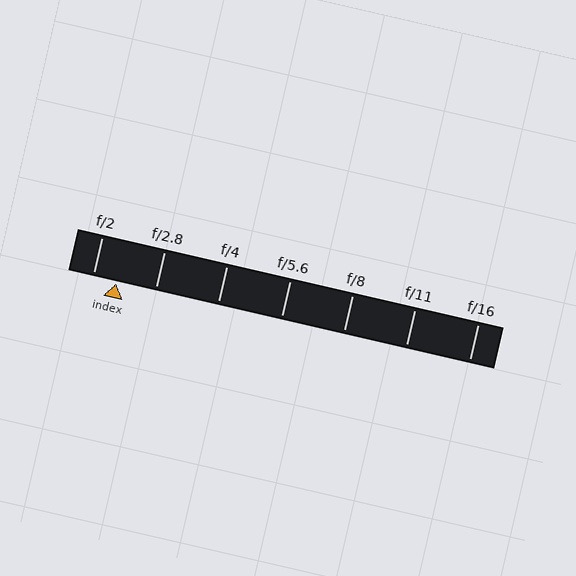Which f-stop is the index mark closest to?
The index mark is closest to f/2.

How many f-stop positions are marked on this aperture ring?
There are 7 f-stop positions marked.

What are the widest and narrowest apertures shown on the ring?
The widest aperture shown is f/2 and the narrowest is f/16.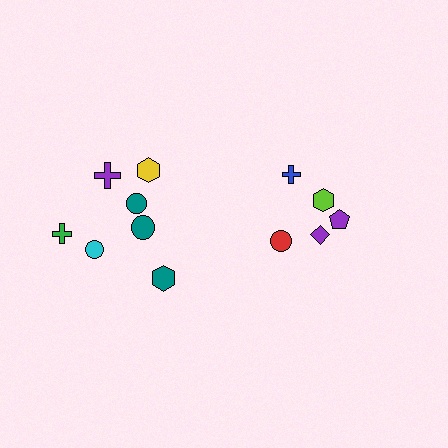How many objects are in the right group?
There are 5 objects.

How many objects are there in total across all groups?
There are 12 objects.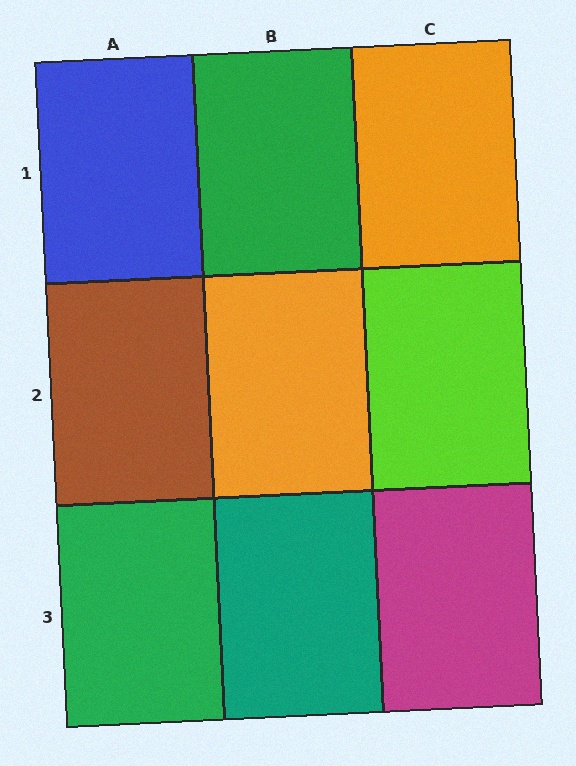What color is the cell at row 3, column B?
Teal.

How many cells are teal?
1 cell is teal.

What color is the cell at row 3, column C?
Magenta.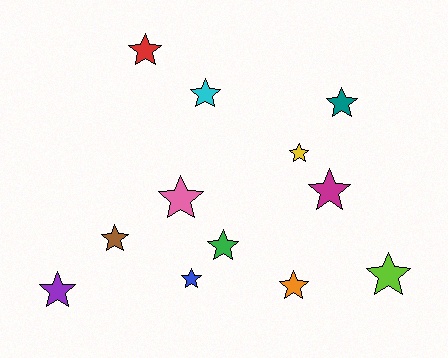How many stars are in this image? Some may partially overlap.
There are 12 stars.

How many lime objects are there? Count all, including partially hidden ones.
There is 1 lime object.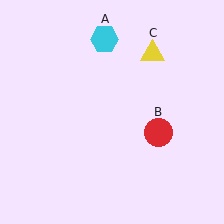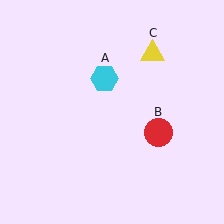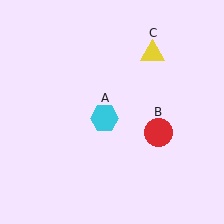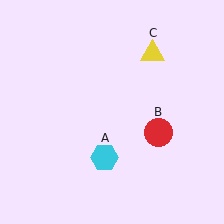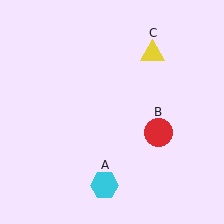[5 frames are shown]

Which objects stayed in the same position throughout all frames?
Red circle (object B) and yellow triangle (object C) remained stationary.